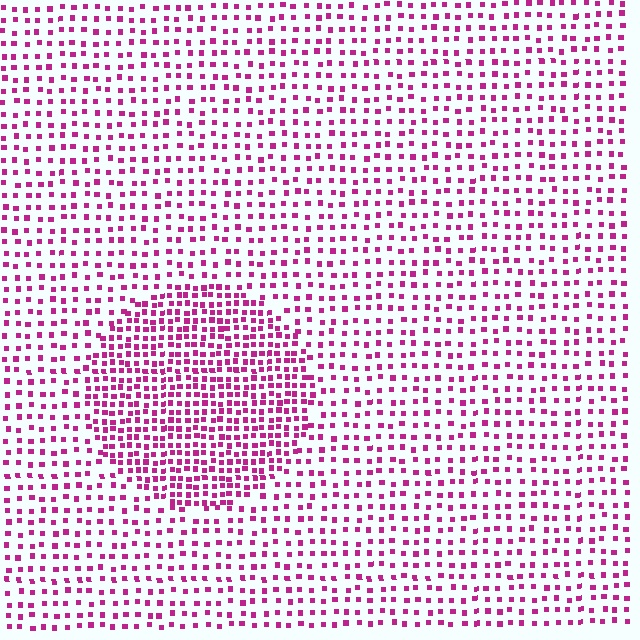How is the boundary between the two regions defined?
The boundary is defined by a change in element density (approximately 2.0x ratio). All elements are the same color, size, and shape.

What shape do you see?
I see a circle.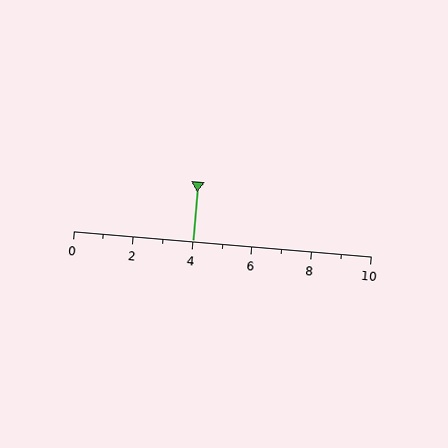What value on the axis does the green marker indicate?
The marker indicates approximately 4.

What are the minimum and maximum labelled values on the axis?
The axis runs from 0 to 10.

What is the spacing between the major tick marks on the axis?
The major ticks are spaced 2 apart.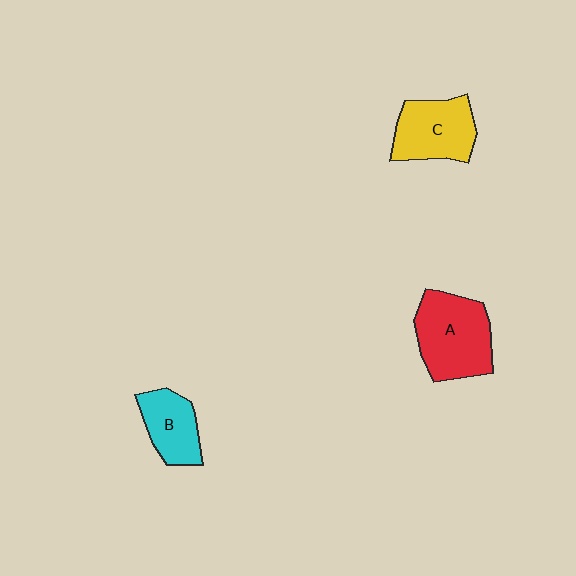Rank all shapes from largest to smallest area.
From largest to smallest: A (red), C (yellow), B (cyan).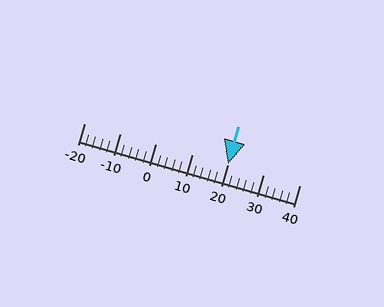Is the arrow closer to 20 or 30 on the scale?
The arrow is closer to 20.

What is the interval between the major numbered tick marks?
The major tick marks are spaced 10 units apart.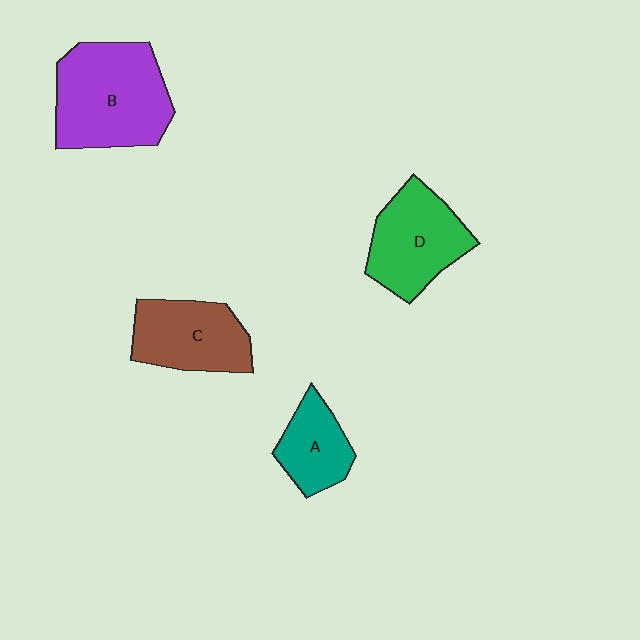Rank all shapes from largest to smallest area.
From largest to smallest: B (purple), D (green), C (brown), A (teal).